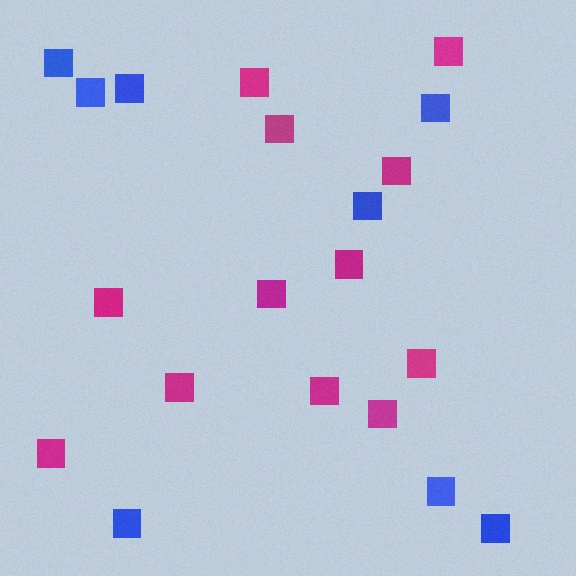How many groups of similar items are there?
There are 2 groups: one group of magenta squares (12) and one group of blue squares (8).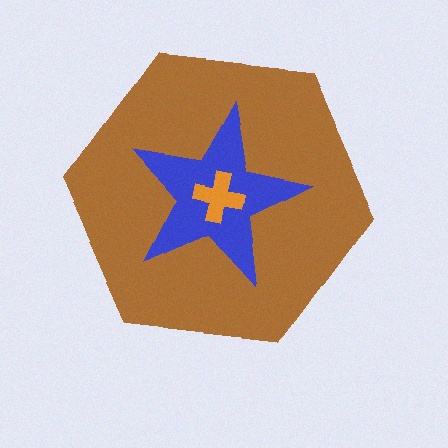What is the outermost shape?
The brown hexagon.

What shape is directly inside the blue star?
The orange cross.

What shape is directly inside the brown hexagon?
The blue star.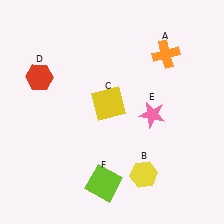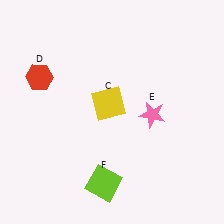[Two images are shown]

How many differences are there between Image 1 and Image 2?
There are 2 differences between the two images.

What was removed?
The orange cross (A), the yellow hexagon (B) were removed in Image 2.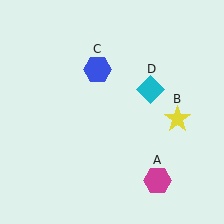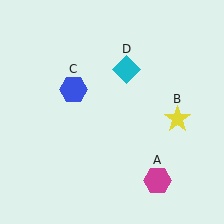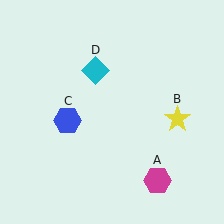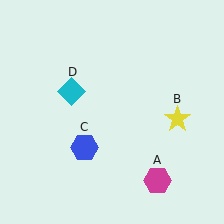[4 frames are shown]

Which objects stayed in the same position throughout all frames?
Magenta hexagon (object A) and yellow star (object B) remained stationary.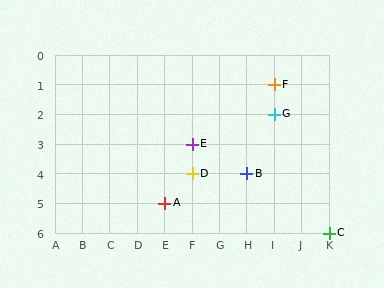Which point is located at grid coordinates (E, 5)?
Point A is at (E, 5).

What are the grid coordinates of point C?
Point C is at grid coordinates (K, 6).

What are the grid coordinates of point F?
Point F is at grid coordinates (I, 1).